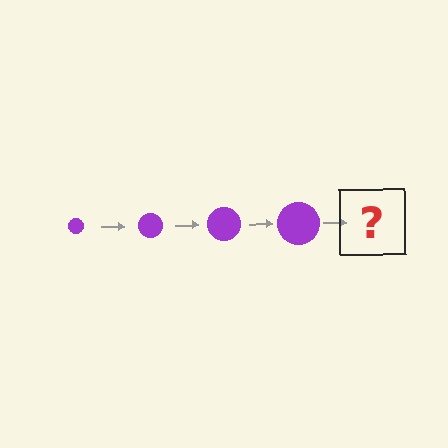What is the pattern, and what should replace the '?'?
The pattern is that the circle gets progressively larger each step. The '?' should be a purple circle, larger than the previous one.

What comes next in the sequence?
The next element should be a purple circle, larger than the previous one.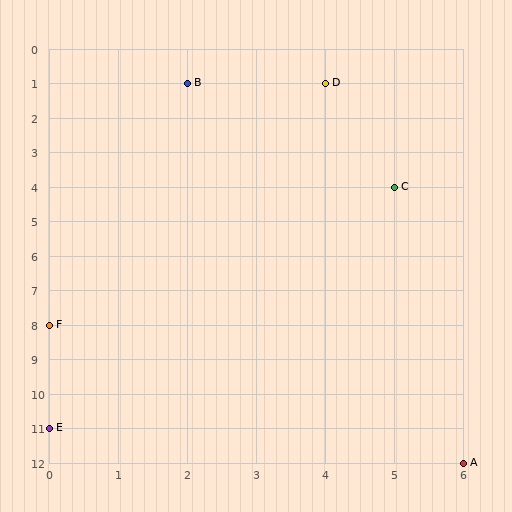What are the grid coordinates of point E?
Point E is at grid coordinates (0, 11).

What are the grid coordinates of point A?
Point A is at grid coordinates (6, 12).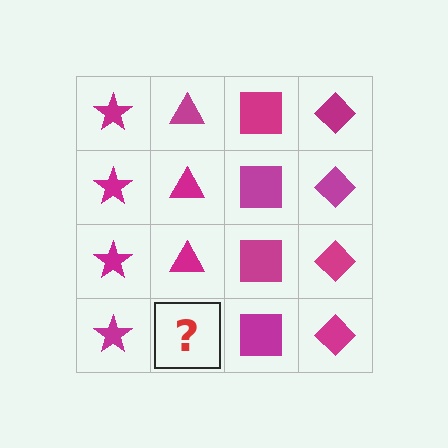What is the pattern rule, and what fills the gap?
The rule is that each column has a consistent shape. The gap should be filled with a magenta triangle.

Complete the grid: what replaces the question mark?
The question mark should be replaced with a magenta triangle.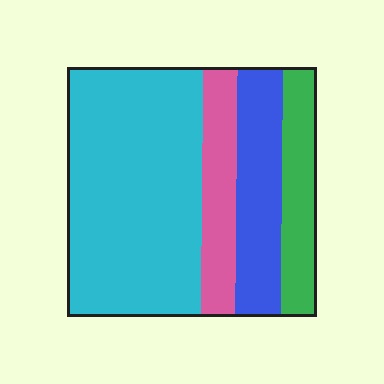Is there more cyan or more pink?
Cyan.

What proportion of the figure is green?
Green covers roughly 15% of the figure.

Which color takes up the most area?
Cyan, at roughly 55%.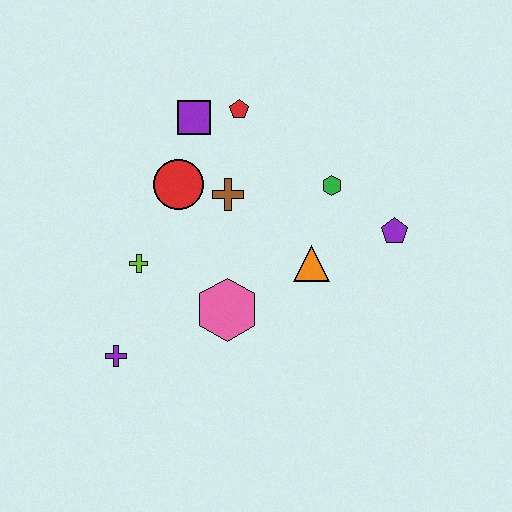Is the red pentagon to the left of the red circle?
No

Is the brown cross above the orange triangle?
Yes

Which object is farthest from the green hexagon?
The purple cross is farthest from the green hexagon.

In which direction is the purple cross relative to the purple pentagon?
The purple cross is to the left of the purple pentagon.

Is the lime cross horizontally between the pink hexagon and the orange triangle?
No